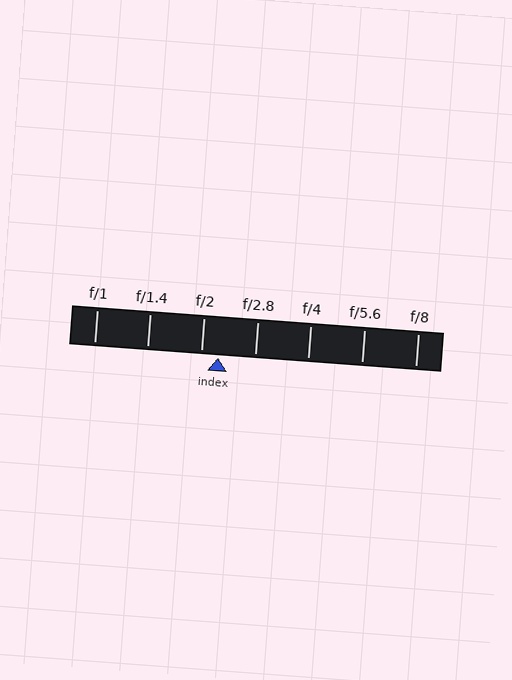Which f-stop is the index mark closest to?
The index mark is closest to f/2.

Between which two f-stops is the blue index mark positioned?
The index mark is between f/2 and f/2.8.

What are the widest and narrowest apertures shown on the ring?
The widest aperture shown is f/1 and the narrowest is f/8.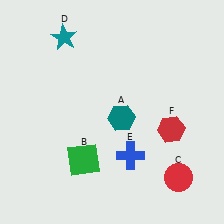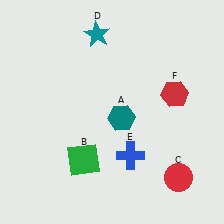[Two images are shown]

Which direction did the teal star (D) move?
The teal star (D) moved right.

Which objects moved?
The objects that moved are: the teal star (D), the red hexagon (F).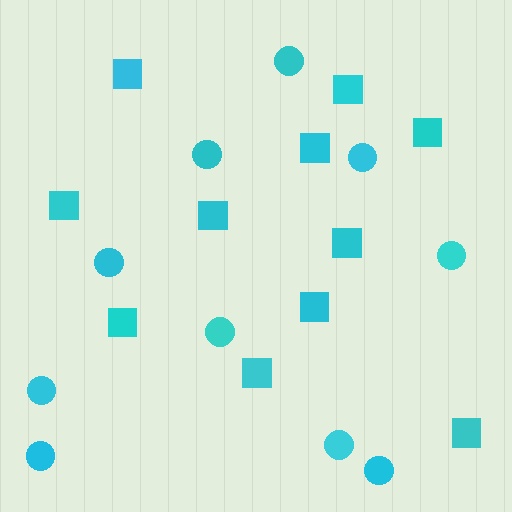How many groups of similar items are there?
There are 2 groups: one group of squares (11) and one group of circles (10).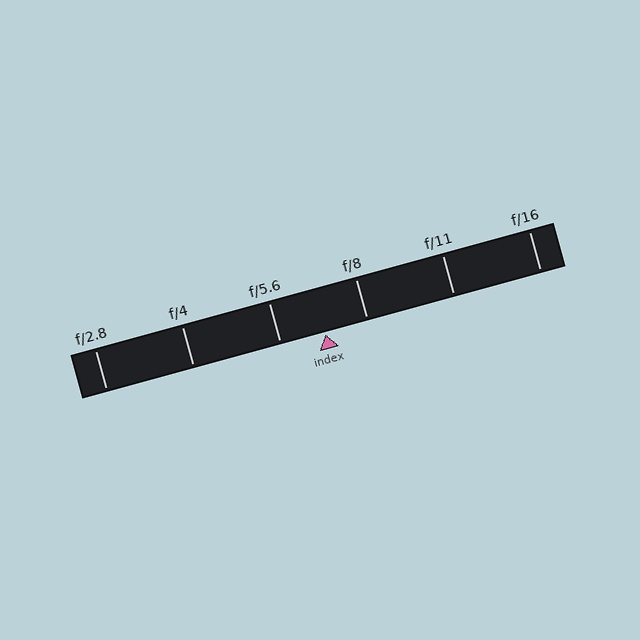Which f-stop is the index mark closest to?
The index mark is closest to f/8.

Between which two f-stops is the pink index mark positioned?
The index mark is between f/5.6 and f/8.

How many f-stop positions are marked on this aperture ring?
There are 6 f-stop positions marked.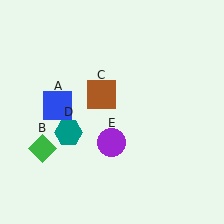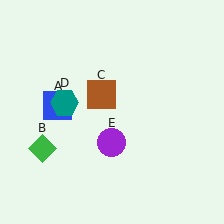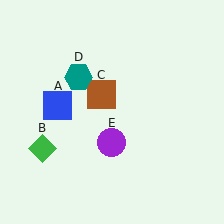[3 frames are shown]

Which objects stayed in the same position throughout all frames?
Blue square (object A) and green diamond (object B) and brown square (object C) and purple circle (object E) remained stationary.